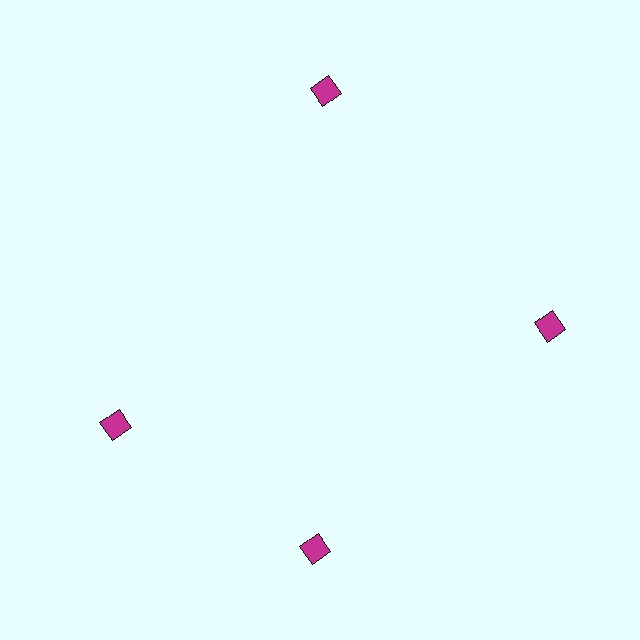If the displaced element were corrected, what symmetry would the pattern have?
It would have 4-fold rotational symmetry — the pattern would map onto itself every 90 degrees.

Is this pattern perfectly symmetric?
No. The 4 magenta diamonds are arranged in a ring, but one element near the 9 o'clock position is rotated out of alignment along the ring, breaking the 4-fold rotational symmetry.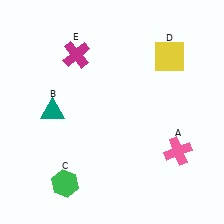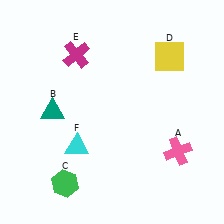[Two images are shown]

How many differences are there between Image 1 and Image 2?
There is 1 difference between the two images.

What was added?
A cyan triangle (F) was added in Image 2.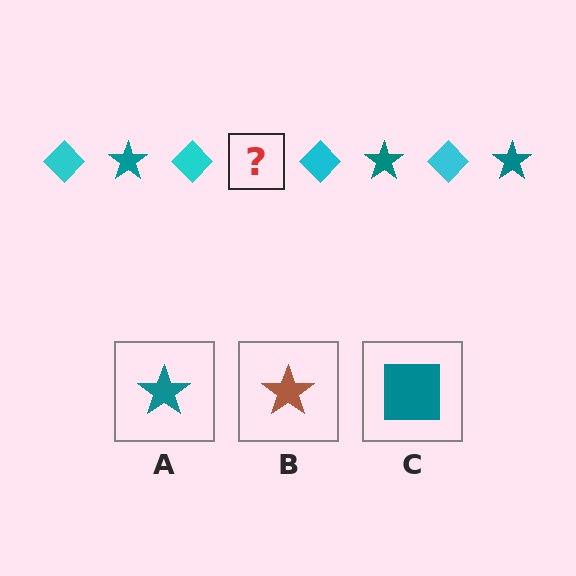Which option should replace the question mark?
Option A.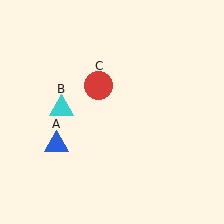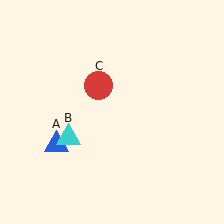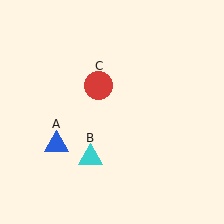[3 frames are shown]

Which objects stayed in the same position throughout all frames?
Blue triangle (object A) and red circle (object C) remained stationary.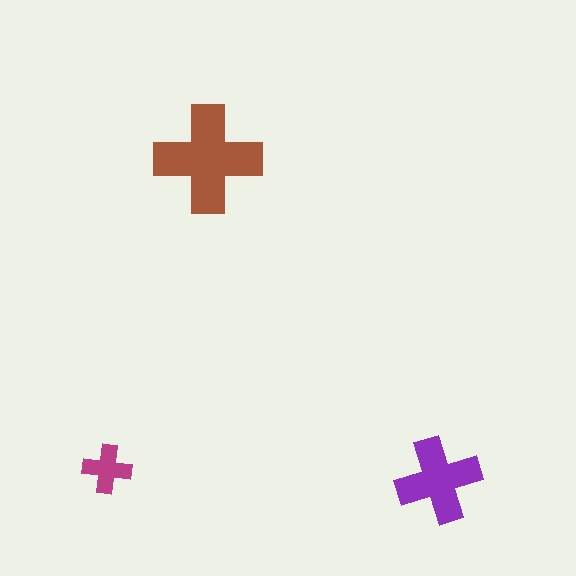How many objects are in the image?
There are 3 objects in the image.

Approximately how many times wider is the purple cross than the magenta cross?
About 1.5 times wider.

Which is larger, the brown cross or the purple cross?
The brown one.